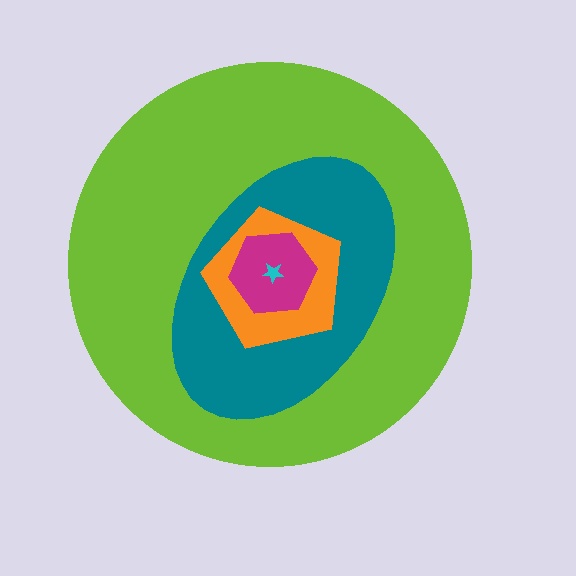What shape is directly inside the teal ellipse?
The orange pentagon.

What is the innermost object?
The cyan star.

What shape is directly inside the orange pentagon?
The magenta hexagon.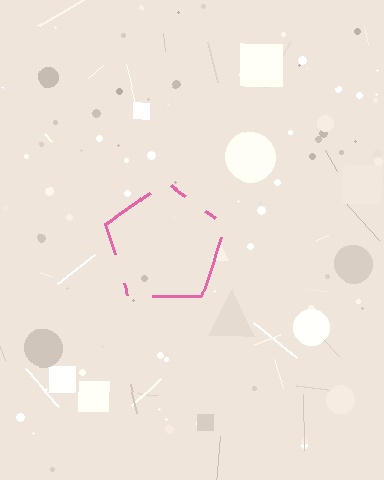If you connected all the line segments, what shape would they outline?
They would outline a pentagon.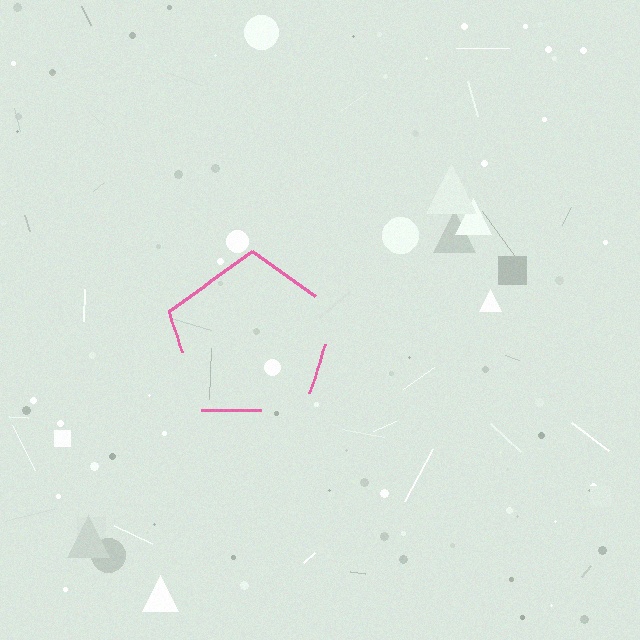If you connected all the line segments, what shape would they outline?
They would outline a pentagon.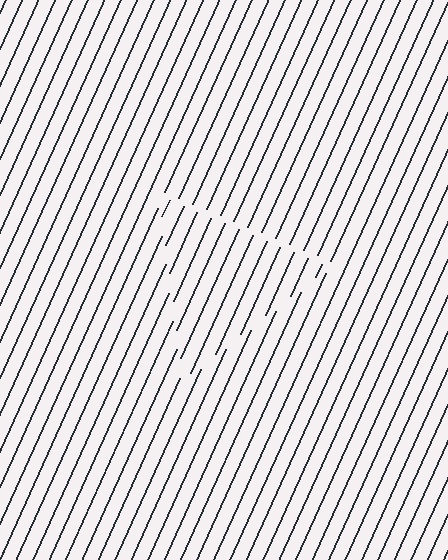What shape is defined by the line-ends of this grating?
An illusory triangle. The interior of the shape contains the same grating, shifted by half a period — the contour is defined by the phase discontinuity where line-ends from the inner and outer gratings abut.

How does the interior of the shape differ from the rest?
The interior of the shape contains the same grating, shifted by half a period — the contour is defined by the phase discontinuity where line-ends from the inner and outer gratings abut.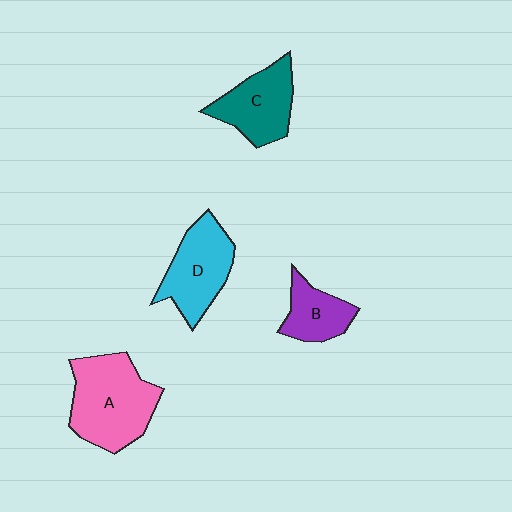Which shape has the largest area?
Shape A (pink).